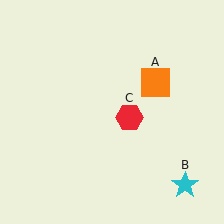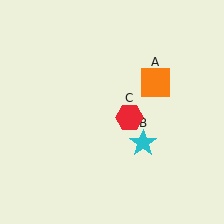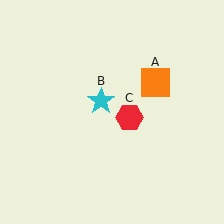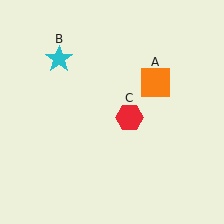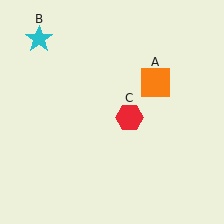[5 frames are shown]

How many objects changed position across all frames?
1 object changed position: cyan star (object B).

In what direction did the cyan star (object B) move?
The cyan star (object B) moved up and to the left.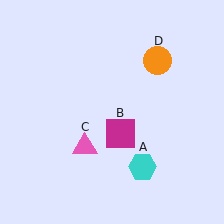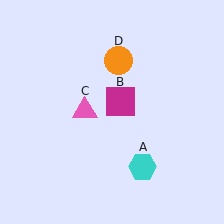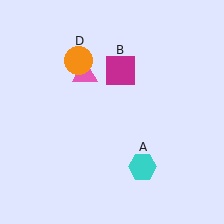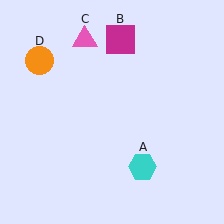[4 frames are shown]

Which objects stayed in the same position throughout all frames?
Cyan hexagon (object A) remained stationary.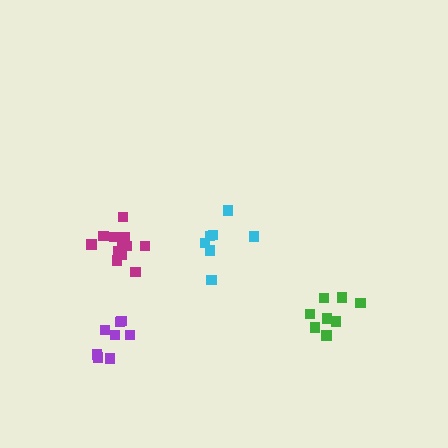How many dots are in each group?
Group 1: 7 dots, Group 2: 8 dots, Group 3: 13 dots, Group 4: 8 dots (36 total).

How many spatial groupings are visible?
There are 4 spatial groupings.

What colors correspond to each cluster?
The clusters are colored: cyan, green, magenta, purple.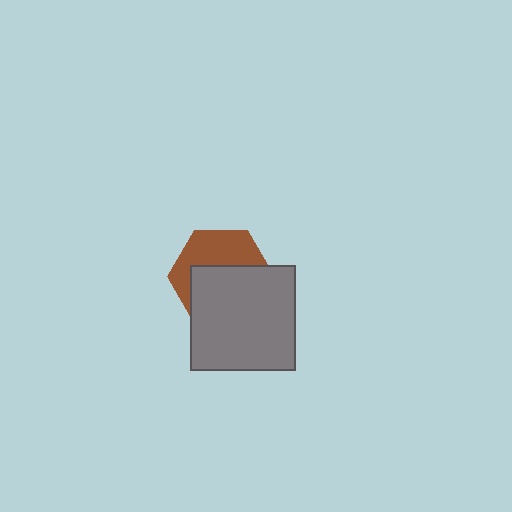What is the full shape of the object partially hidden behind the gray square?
The partially hidden object is a brown hexagon.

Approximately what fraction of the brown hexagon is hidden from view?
Roughly 56% of the brown hexagon is hidden behind the gray square.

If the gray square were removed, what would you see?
You would see the complete brown hexagon.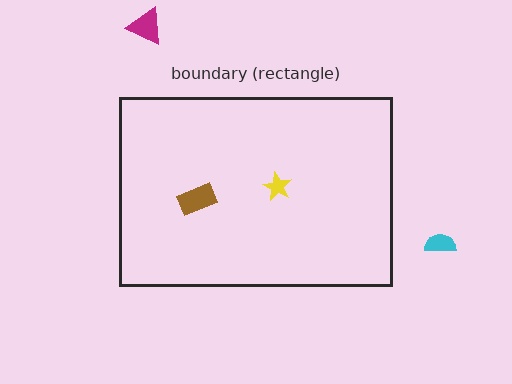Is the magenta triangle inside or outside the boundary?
Outside.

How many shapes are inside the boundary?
2 inside, 2 outside.